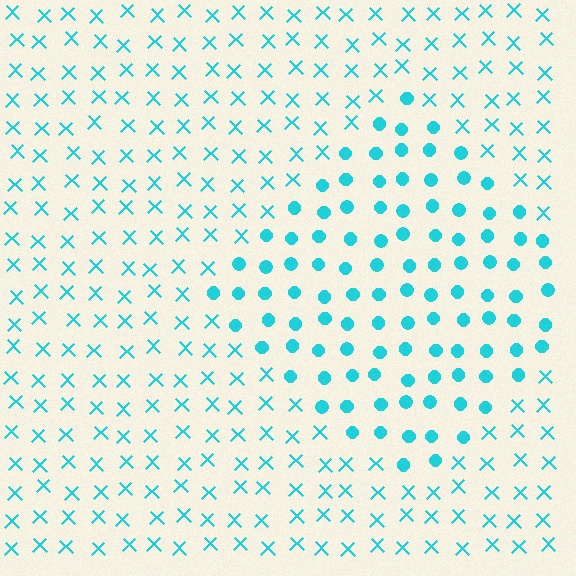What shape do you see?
I see a diamond.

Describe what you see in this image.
The image is filled with small cyan elements arranged in a uniform grid. A diamond-shaped region contains circles, while the surrounding area contains X marks. The boundary is defined purely by the change in element shape.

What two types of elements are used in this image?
The image uses circles inside the diamond region and X marks outside it.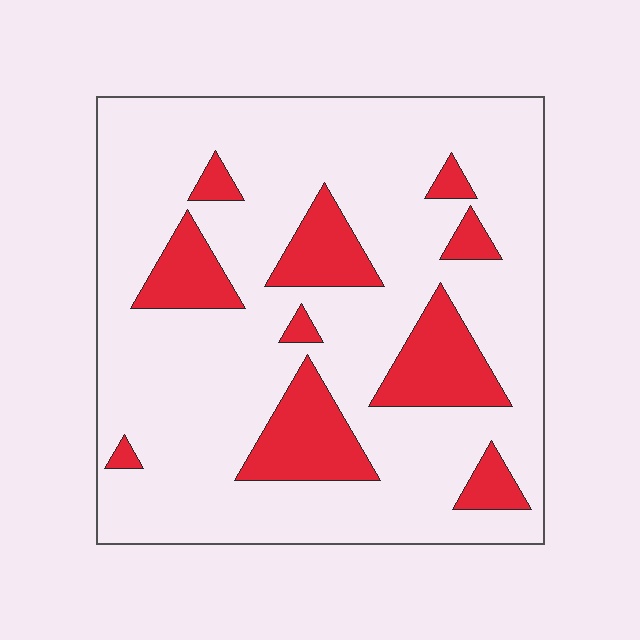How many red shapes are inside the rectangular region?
10.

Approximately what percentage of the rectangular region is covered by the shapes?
Approximately 20%.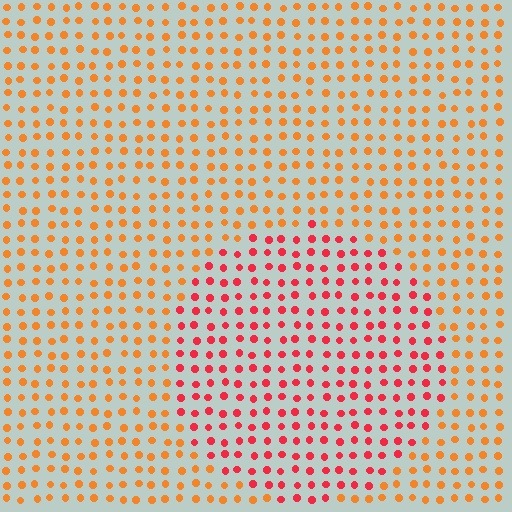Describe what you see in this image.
The image is filled with small orange elements in a uniform arrangement. A circle-shaped region is visible where the elements are tinted to a slightly different hue, forming a subtle color boundary.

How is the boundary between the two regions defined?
The boundary is defined purely by a slight shift in hue (about 36 degrees). Spacing, size, and orientation are identical on both sides.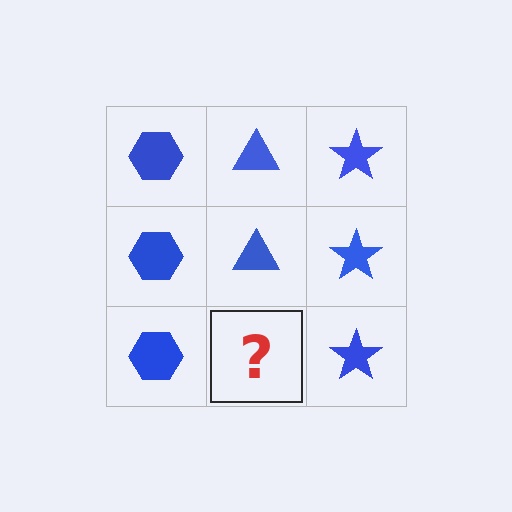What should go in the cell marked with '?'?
The missing cell should contain a blue triangle.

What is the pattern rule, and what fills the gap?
The rule is that each column has a consistent shape. The gap should be filled with a blue triangle.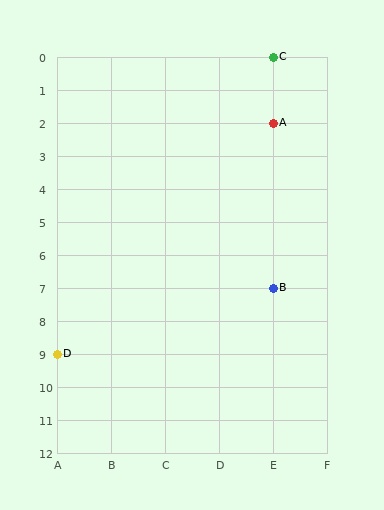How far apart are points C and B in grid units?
Points C and B are 7 rows apart.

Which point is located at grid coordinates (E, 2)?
Point A is at (E, 2).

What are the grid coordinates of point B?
Point B is at grid coordinates (E, 7).